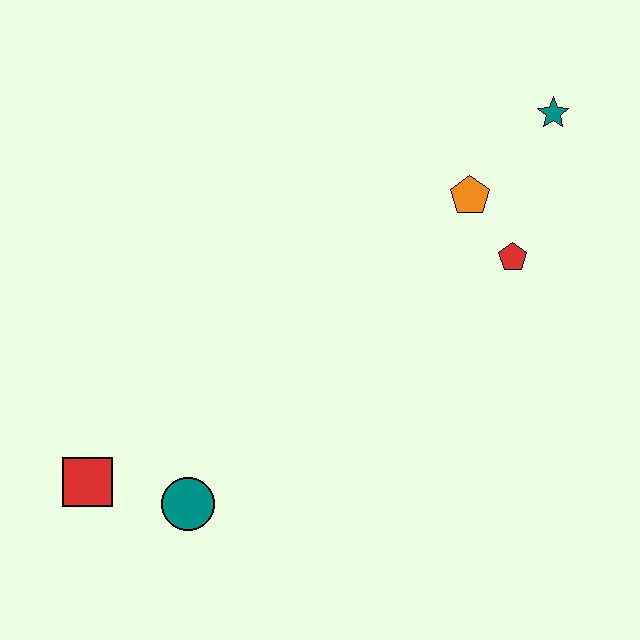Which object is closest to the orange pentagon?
The red pentagon is closest to the orange pentagon.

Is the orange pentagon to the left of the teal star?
Yes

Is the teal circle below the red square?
Yes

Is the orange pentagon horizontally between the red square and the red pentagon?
Yes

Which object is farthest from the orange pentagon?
The red square is farthest from the orange pentagon.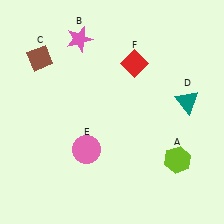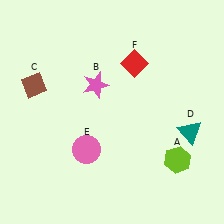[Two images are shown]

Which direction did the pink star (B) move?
The pink star (B) moved down.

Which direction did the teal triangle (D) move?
The teal triangle (D) moved down.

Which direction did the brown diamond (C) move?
The brown diamond (C) moved down.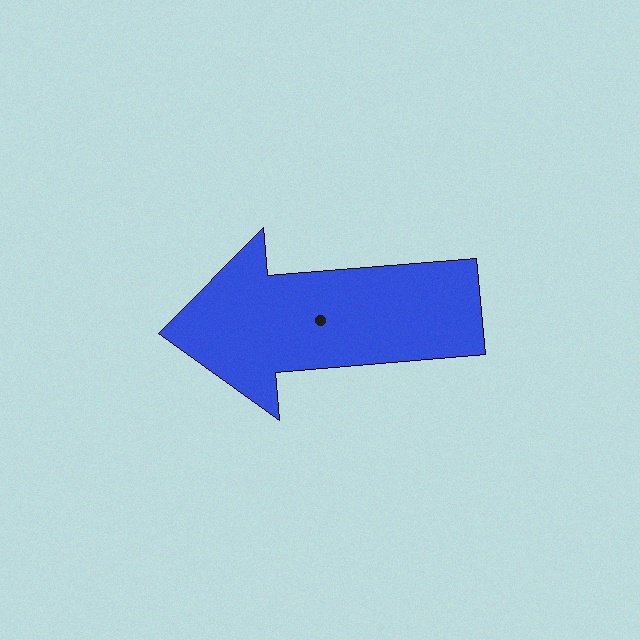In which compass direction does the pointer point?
West.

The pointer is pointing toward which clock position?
Roughly 9 o'clock.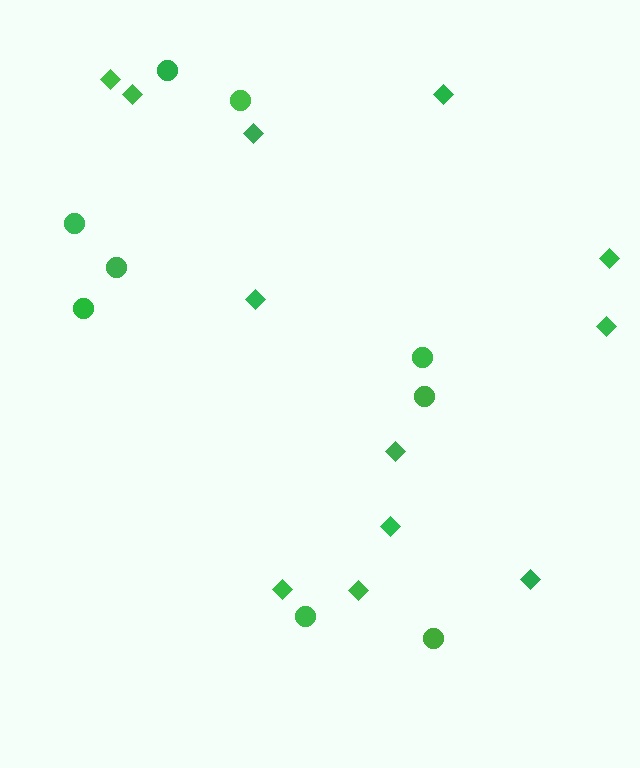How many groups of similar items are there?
There are 2 groups: one group of circles (9) and one group of diamonds (12).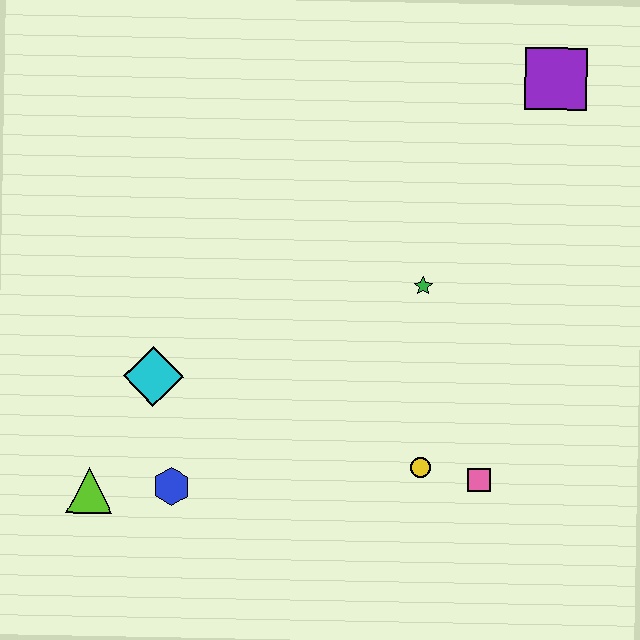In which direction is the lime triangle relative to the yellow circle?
The lime triangle is to the left of the yellow circle.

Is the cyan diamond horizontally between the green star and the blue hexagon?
No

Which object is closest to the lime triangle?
The blue hexagon is closest to the lime triangle.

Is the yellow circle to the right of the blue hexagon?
Yes